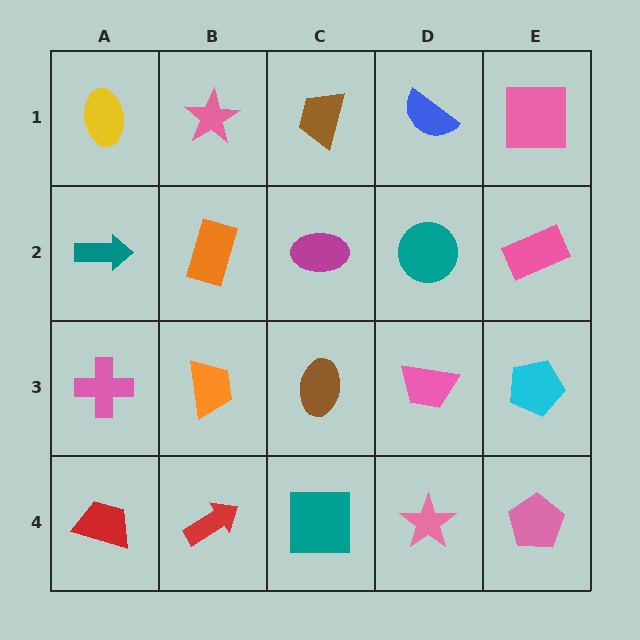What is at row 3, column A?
A pink cross.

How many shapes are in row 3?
5 shapes.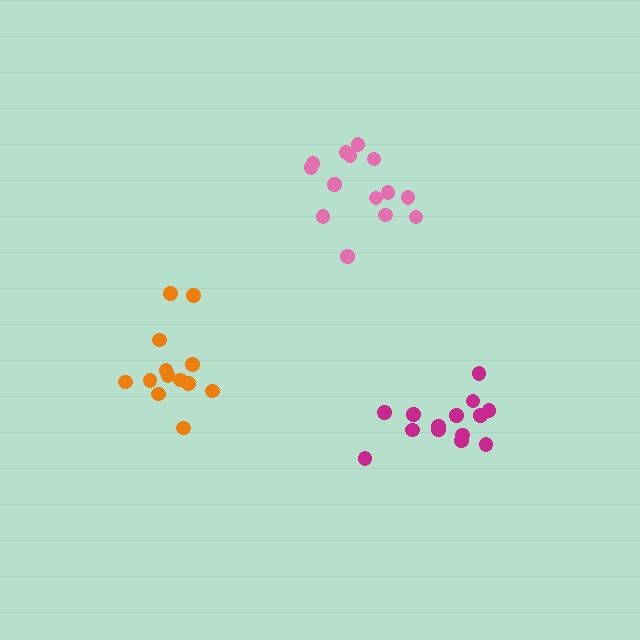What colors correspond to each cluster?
The clusters are colored: magenta, pink, orange.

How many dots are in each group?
Group 1: 14 dots, Group 2: 14 dots, Group 3: 13 dots (41 total).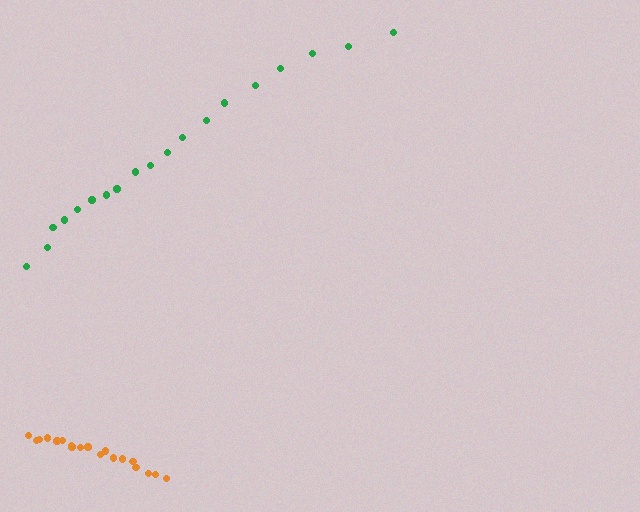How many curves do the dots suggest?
There are 2 distinct paths.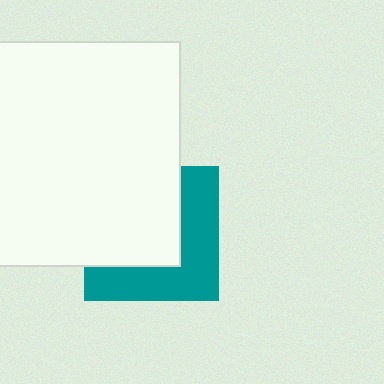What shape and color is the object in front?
The object in front is a white rectangle.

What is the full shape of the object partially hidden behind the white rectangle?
The partially hidden object is a teal square.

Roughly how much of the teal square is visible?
About half of it is visible (roughly 46%).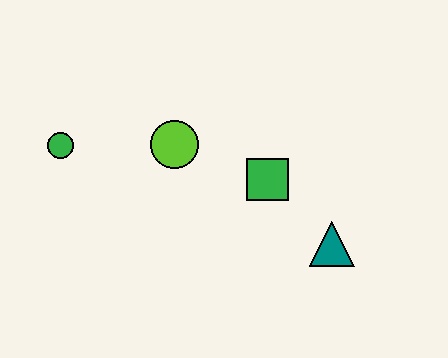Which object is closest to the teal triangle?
The green square is closest to the teal triangle.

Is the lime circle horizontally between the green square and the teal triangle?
No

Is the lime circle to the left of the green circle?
No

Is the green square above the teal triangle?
Yes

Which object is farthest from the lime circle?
The teal triangle is farthest from the lime circle.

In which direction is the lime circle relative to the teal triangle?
The lime circle is to the left of the teal triangle.